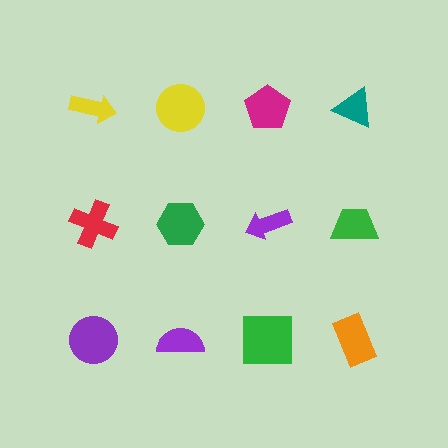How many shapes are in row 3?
4 shapes.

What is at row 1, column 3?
A magenta pentagon.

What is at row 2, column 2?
A green hexagon.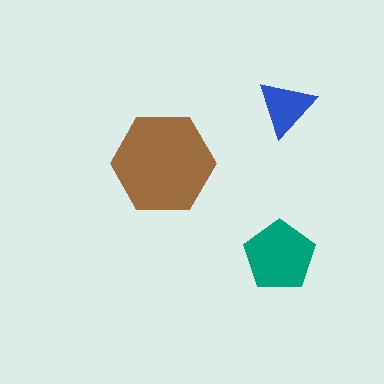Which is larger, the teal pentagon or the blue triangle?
The teal pentagon.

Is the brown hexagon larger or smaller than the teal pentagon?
Larger.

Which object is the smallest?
The blue triangle.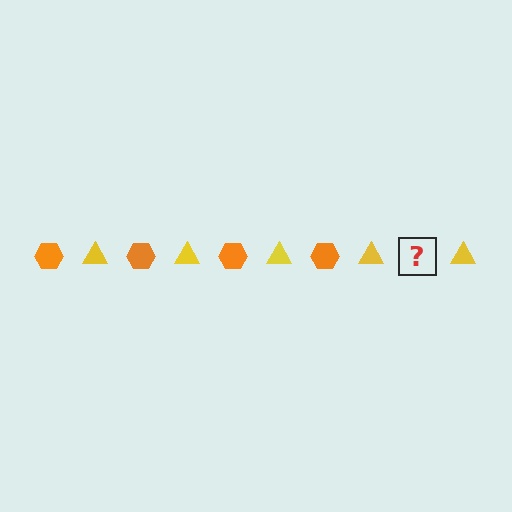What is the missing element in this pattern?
The missing element is an orange hexagon.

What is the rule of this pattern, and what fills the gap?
The rule is that the pattern alternates between orange hexagon and yellow triangle. The gap should be filled with an orange hexagon.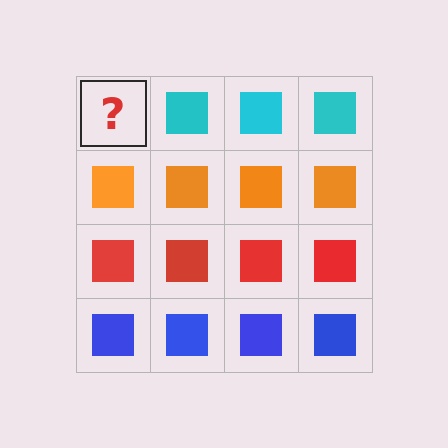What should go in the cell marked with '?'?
The missing cell should contain a cyan square.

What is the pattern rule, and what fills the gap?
The rule is that each row has a consistent color. The gap should be filled with a cyan square.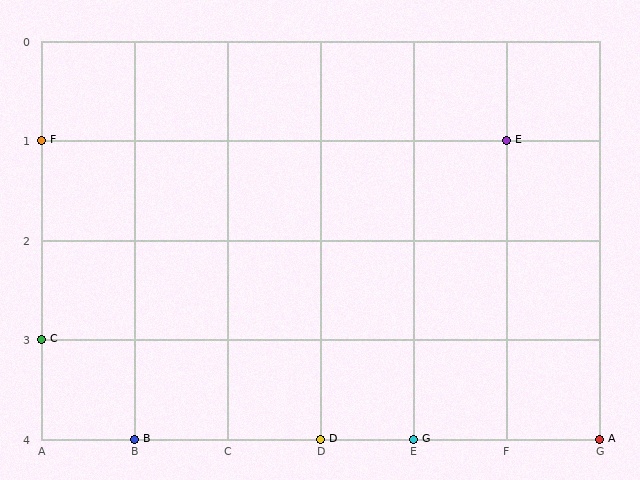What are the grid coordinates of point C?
Point C is at grid coordinates (A, 3).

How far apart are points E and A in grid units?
Points E and A are 1 column and 3 rows apart (about 3.2 grid units diagonally).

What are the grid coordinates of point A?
Point A is at grid coordinates (G, 4).